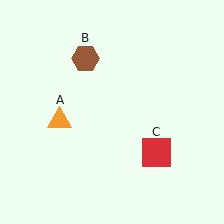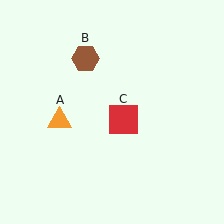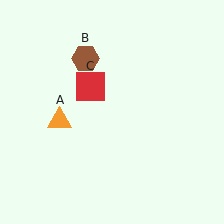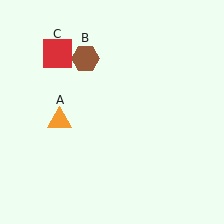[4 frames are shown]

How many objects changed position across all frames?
1 object changed position: red square (object C).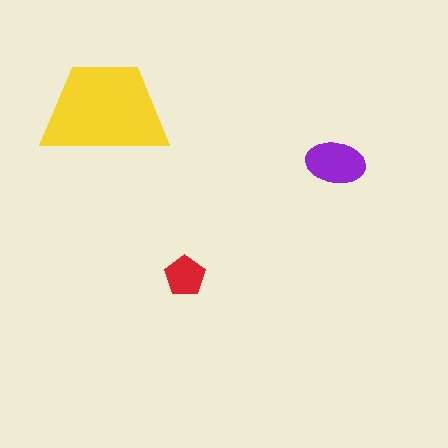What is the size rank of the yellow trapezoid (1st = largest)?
1st.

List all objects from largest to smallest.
The yellow trapezoid, the purple ellipse, the red pentagon.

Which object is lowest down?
The red pentagon is bottommost.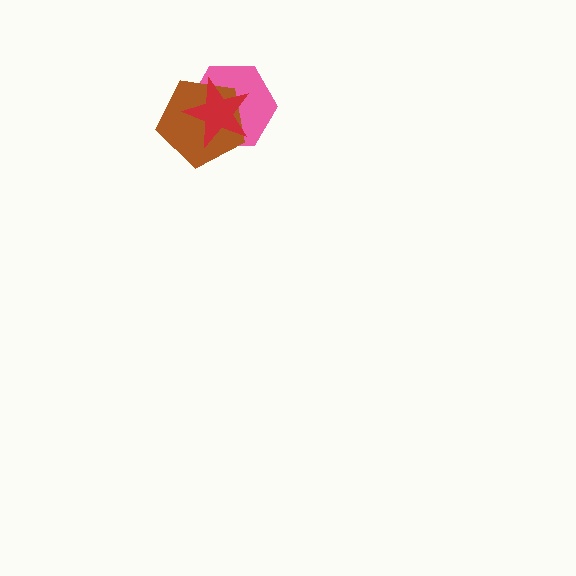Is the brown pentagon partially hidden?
Yes, it is partially covered by another shape.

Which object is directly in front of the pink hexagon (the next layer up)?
The brown pentagon is directly in front of the pink hexagon.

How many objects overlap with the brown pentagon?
2 objects overlap with the brown pentagon.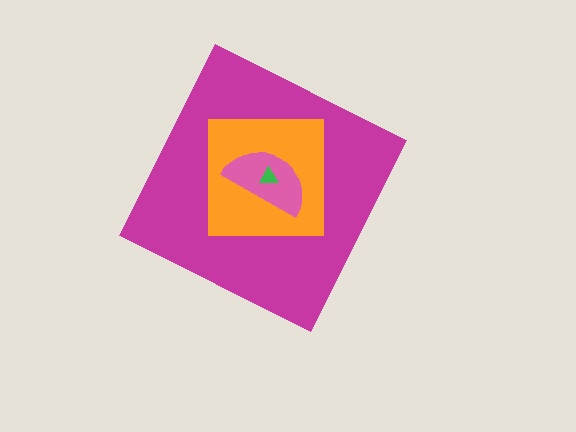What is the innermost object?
The green triangle.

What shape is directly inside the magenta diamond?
The orange square.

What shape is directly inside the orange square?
The pink semicircle.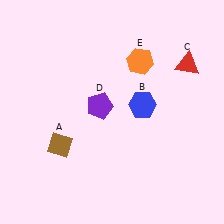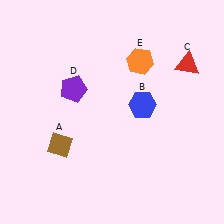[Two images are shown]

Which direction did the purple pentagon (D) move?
The purple pentagon (D) moved left.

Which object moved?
The purple pentagon (D) moved left.